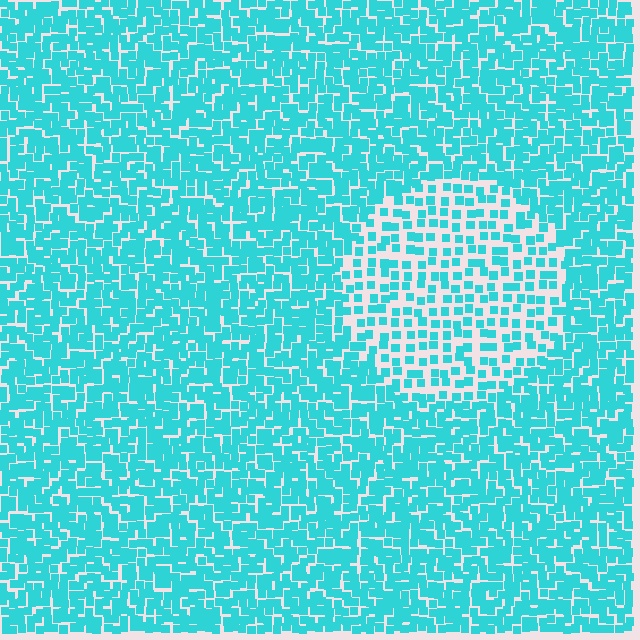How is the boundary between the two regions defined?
The boundary is defined by a change in element density (approximately 2.0x ratio). All elements are the same color, size, and shape.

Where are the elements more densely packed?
The elements are more densely packed outside the circle boundary.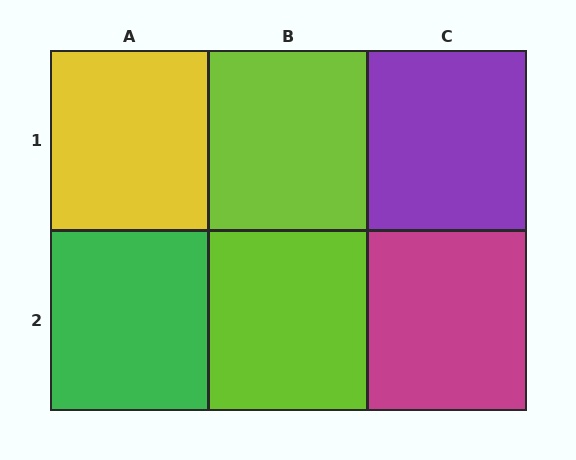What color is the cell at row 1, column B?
Lime.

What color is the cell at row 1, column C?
Purple.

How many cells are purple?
1 cell is purple.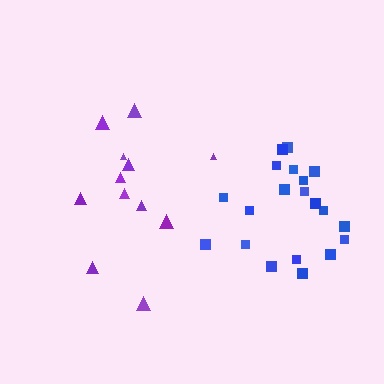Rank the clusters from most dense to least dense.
blue, purple.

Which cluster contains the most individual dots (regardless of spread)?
Blue (20).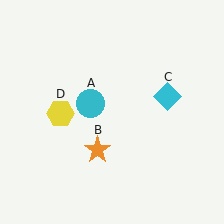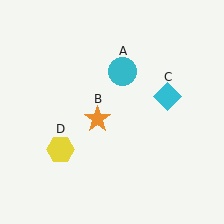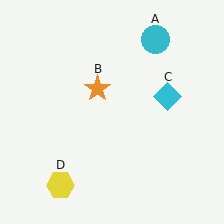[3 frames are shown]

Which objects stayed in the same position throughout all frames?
Cyan diamond (object C) remained stationary.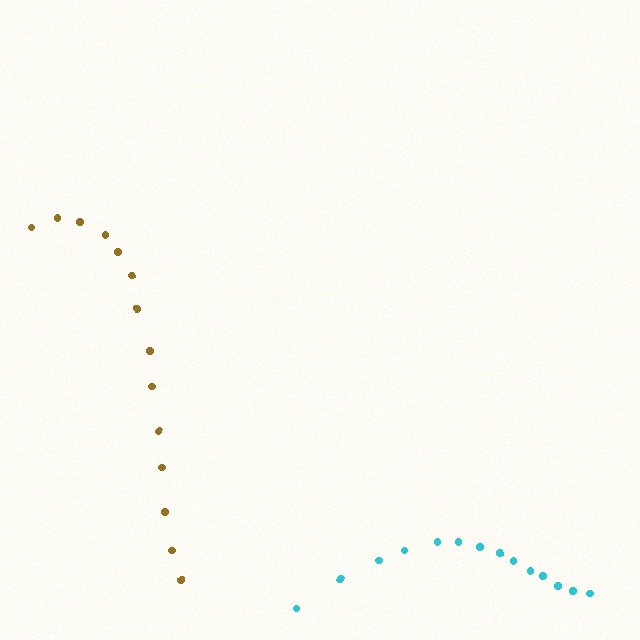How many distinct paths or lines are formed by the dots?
There are 2 distinct paths.